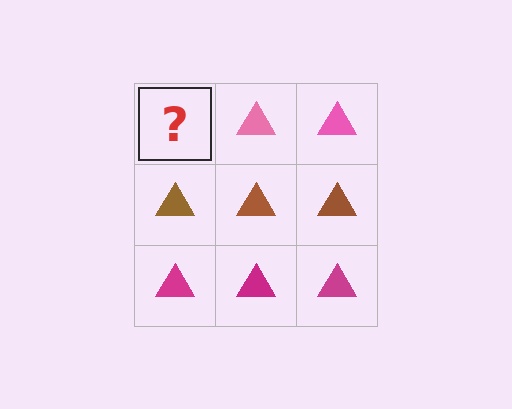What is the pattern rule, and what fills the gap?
The rule is that each row has a consistent color. The gap should be filled with a pink triangle.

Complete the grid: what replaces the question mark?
The question mark should be replaced with a pink triangle.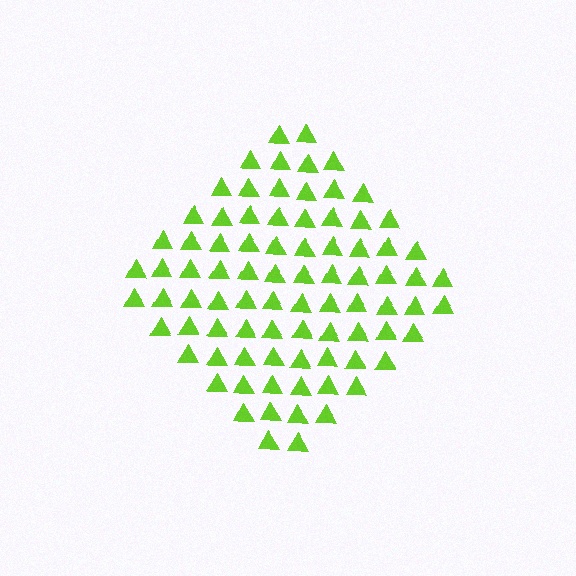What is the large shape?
The large shape is a diamond.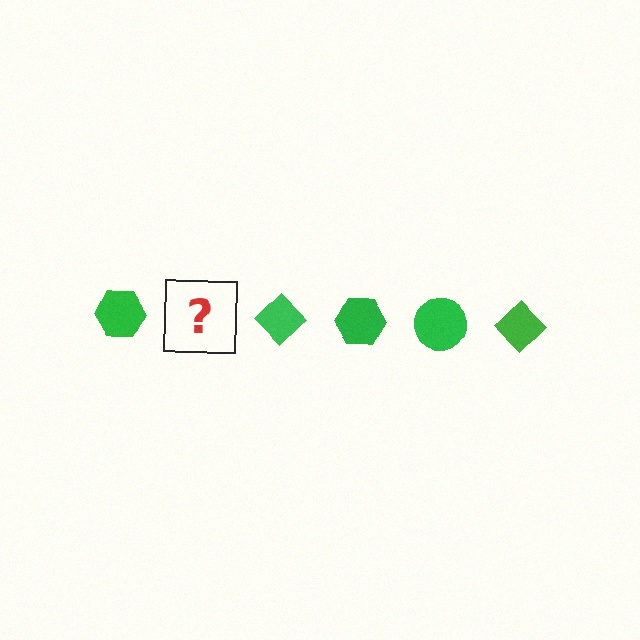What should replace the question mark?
The question mark should be replaced with a green circle.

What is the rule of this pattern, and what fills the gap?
The rule is that the pattern cycles through hexagon, circle, diamond shapes in green. The gap should be filled with a green circle.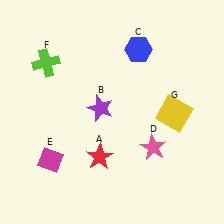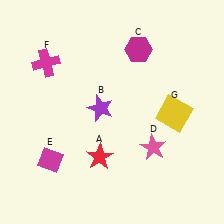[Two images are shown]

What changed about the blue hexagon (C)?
In Image 1, C is blue. In Image 2, it changed to magenta.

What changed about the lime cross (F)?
In Image 1, F is lime. In Image 2, it changed to magenta.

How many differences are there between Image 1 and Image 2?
There are 2 differences between the two images.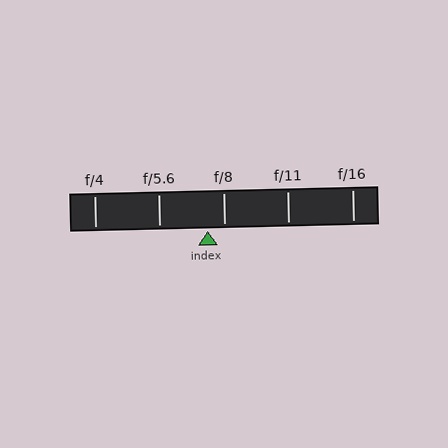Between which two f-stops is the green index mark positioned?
The index mark is between f/5.6 and f/8.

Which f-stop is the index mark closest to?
The index mark is closest to f/8.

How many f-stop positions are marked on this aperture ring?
There are 5 f-stop positions marked.